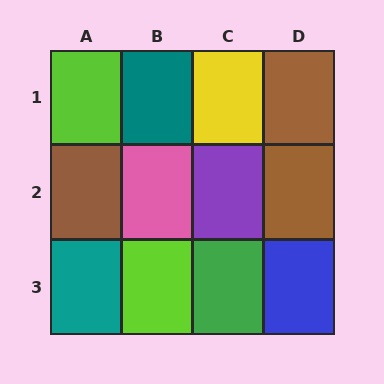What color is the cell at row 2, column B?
Pink.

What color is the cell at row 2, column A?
Brown.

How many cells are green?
1 cell is green.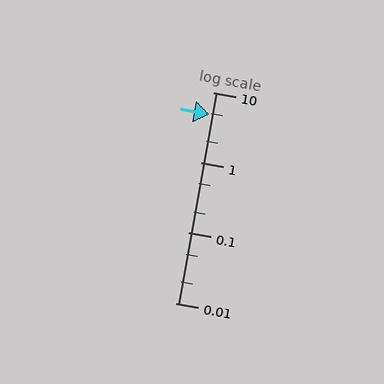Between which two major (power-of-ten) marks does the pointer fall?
The pointer is between 1 and 10.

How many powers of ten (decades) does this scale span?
The scale spans 3 decades, from 0.01 to 10.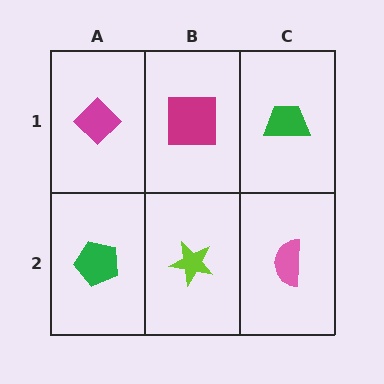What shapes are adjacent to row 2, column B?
A magenta square (row 1, column B), a green pentagon (row 2, column A), a pink semicircle (row 2, column C).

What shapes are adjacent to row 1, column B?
A lime star (row 2, column B), a magenta diamond (row 1, column A), a green trapezoid (row 1, column C).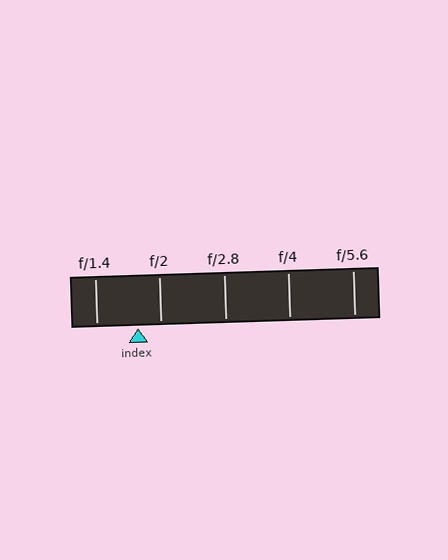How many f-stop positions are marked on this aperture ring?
There are 5 f-stop positions marked.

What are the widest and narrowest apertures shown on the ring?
The widest aperture shown is f/1.4 and the narrowest is f/5.6.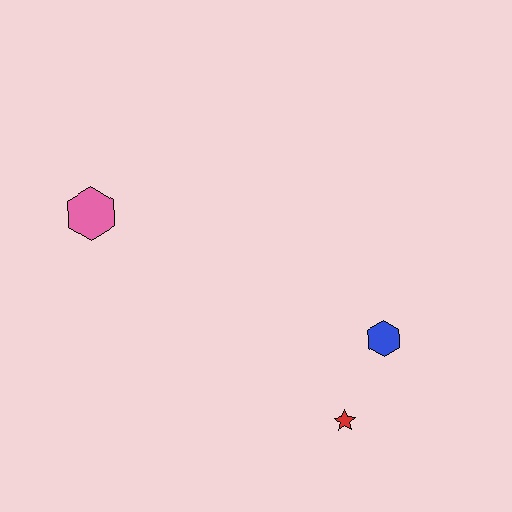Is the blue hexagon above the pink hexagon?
No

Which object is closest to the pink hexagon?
The blue hexagon is closest to the pink hexagon.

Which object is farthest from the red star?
The pink hexagon is farthest from the red star.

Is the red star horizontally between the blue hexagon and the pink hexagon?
Yes